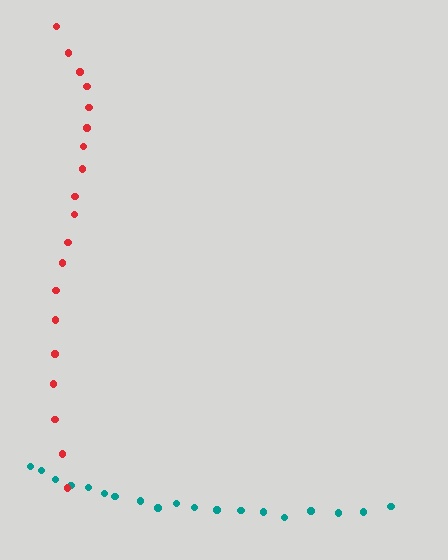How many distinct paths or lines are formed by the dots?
There are 2 distinct paths.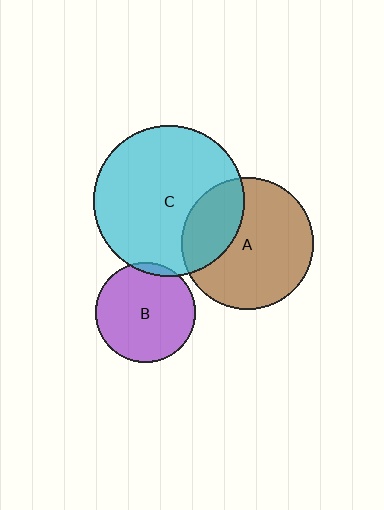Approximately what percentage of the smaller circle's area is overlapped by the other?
Approximately 30%.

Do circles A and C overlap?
Yes.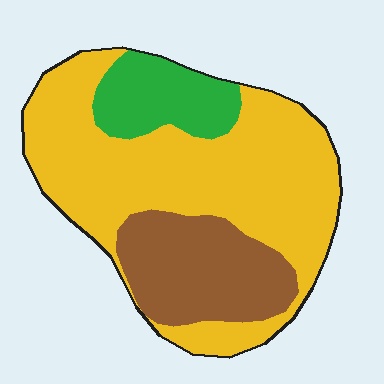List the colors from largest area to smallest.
From largest to smallest: yellow, brown, green.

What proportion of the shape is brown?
Brown takes up about one quarter (1/4) of the shape.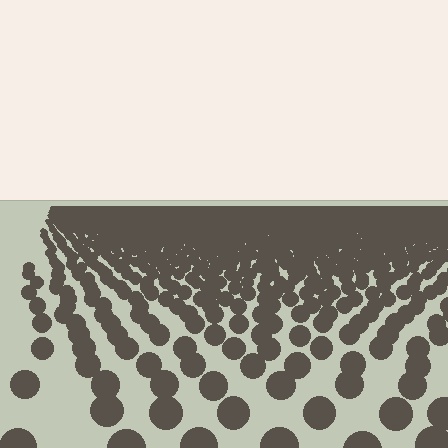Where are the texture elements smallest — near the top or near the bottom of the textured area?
Near the top.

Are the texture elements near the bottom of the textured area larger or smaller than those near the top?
Larger. Near the bottom, elements are closer to the viewer and appear at a bigger on-screen size.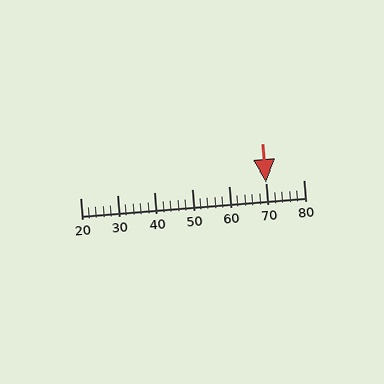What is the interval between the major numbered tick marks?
The major tick marks are spaced 10 units apart.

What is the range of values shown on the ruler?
The ruler shows values from 20 to 80.